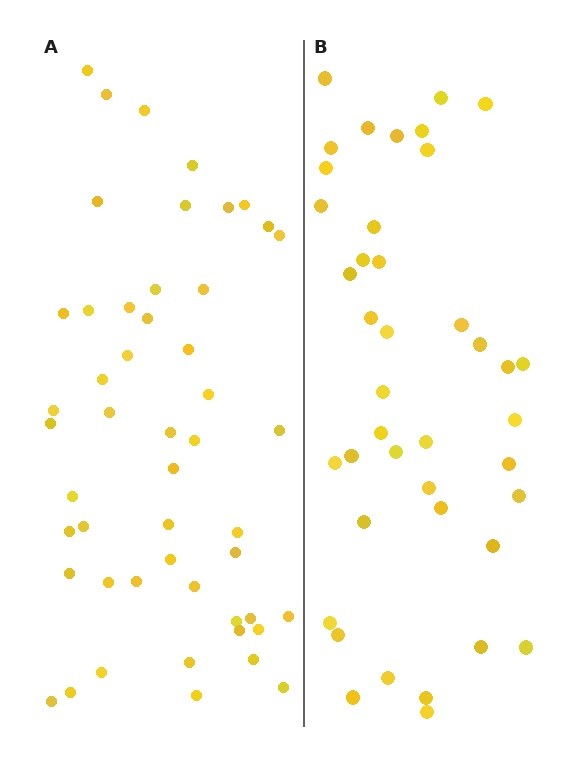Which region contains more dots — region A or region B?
Region A (the left region) has more dots.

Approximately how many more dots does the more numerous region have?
Region A has roughly 8 or so more dots than region B.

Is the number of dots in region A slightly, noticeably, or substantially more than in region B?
Region A has only slightly more — the two regions are fairly close. The ratio is roughly 1.2 to 1.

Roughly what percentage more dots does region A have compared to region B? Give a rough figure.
About 20% more.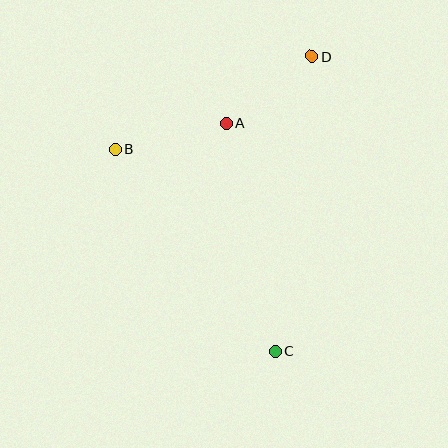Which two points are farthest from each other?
Points C and D are farthest from each other.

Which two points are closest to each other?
Points A and D are closest to each other.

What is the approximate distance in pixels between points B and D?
The distance between B and D is approximately 217 pixels.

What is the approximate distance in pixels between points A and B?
The distance between A and B is approximately 113 pixels.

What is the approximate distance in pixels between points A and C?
The distance between A and C is approximately 234 pixels.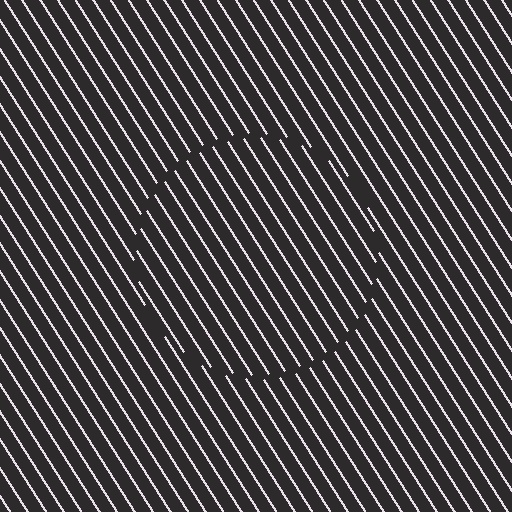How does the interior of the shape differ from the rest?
The interior of the shape contains the same grating, shifted by half a period — the contour is defined by the phase discontinuity where line-ends from the inner and outer gratings abut.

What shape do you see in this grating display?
An illusory circle. The interior of the shape contains the same grating, shifted by half a period — the contour is defined by the phase discontinuity where line-ends from the inner and outer gratings abut.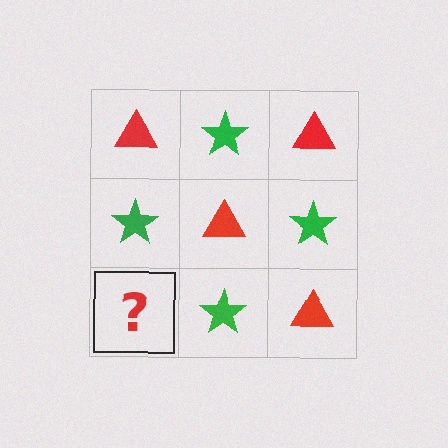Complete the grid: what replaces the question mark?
The question mark should be replaced with a red triangle.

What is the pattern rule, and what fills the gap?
The rule is that it alternates red triangle and green star in a checkerboard pattern. The gap should be filled with a red triangle.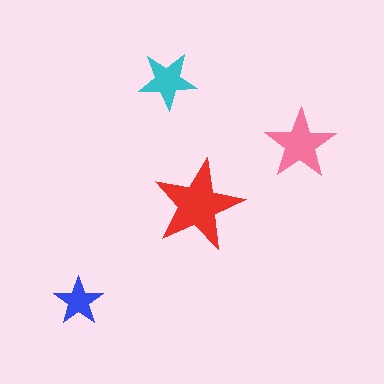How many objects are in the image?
There are 4 objects in the image.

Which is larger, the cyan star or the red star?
The red one.